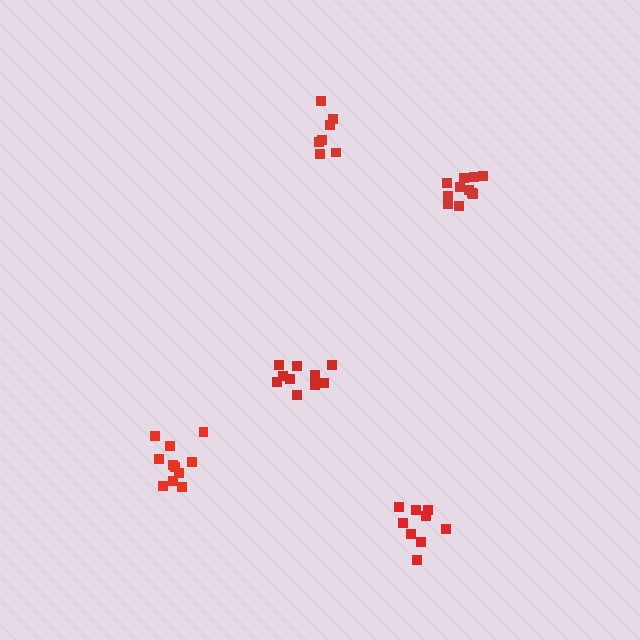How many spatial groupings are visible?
There are 5 spatial groupings.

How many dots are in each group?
Group 1: 11 dots, Group 2: 9 dots, Group 3: 10 dots, Group 4: 7 dots, Group 5: 11 dots (48 total).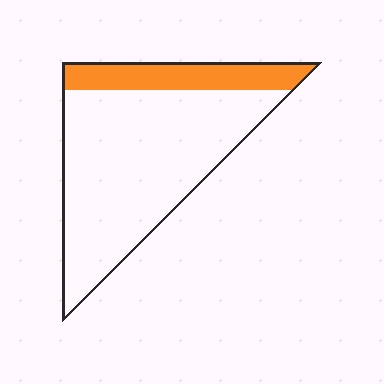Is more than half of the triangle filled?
No.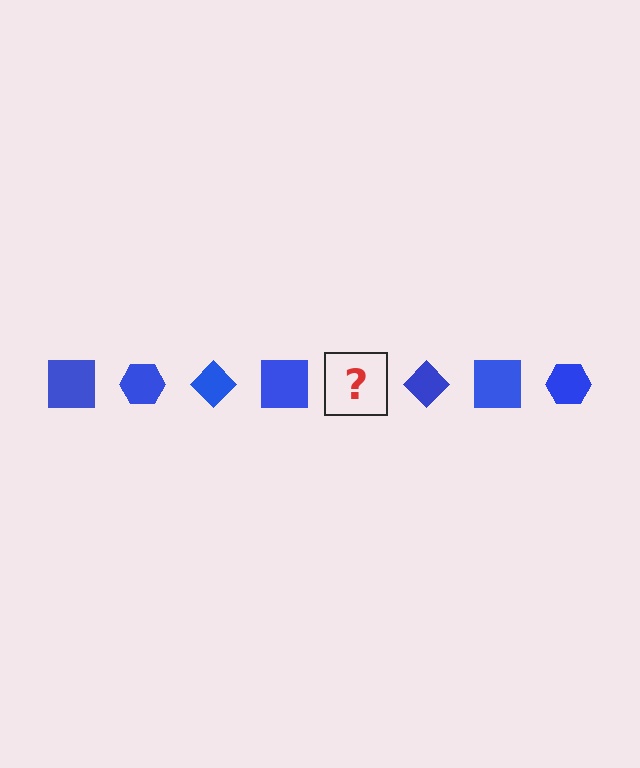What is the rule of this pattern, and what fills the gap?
The rule is that the pattern cycles through square, hexagon, diamond shapes in blue. The gap should be filled with a blue hexagon.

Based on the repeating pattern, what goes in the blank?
The blank should be a blue hexagon.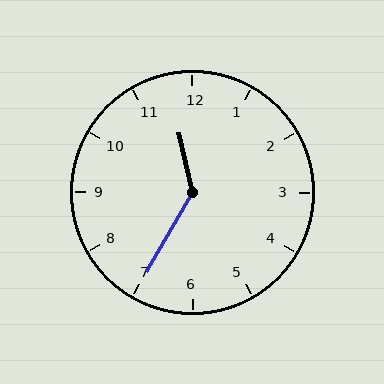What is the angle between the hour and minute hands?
Approximately 138 degrees.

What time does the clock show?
11:35.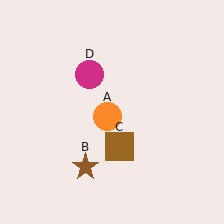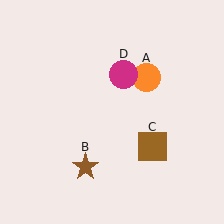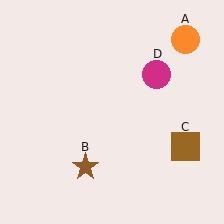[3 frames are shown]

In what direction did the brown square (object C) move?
The brown square (object C) moved right.